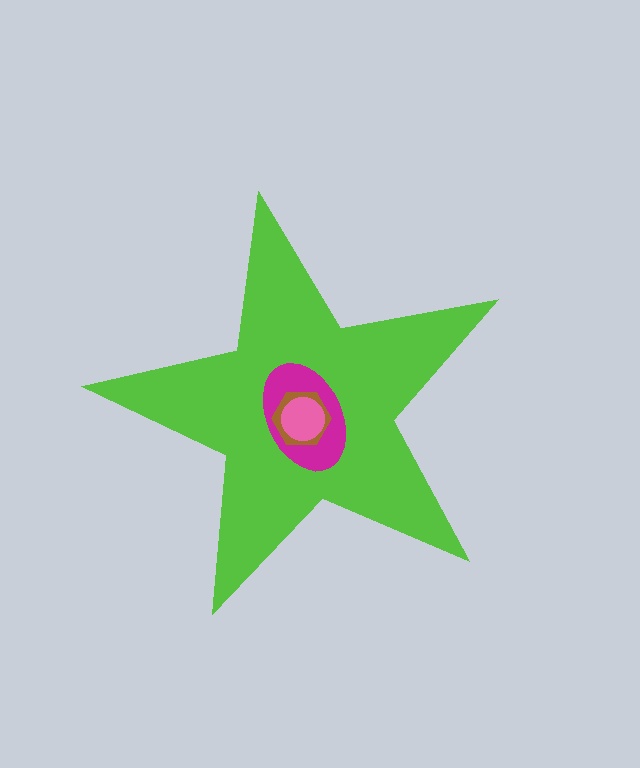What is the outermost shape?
The lime star.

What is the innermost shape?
The pink circle.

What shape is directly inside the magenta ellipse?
The brown hexagon.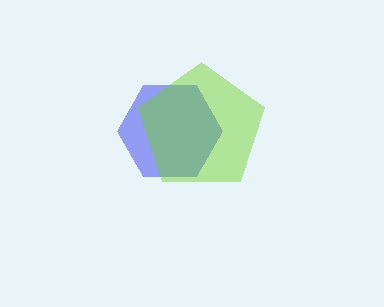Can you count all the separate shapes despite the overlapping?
Yes, there are 2 separate shapes.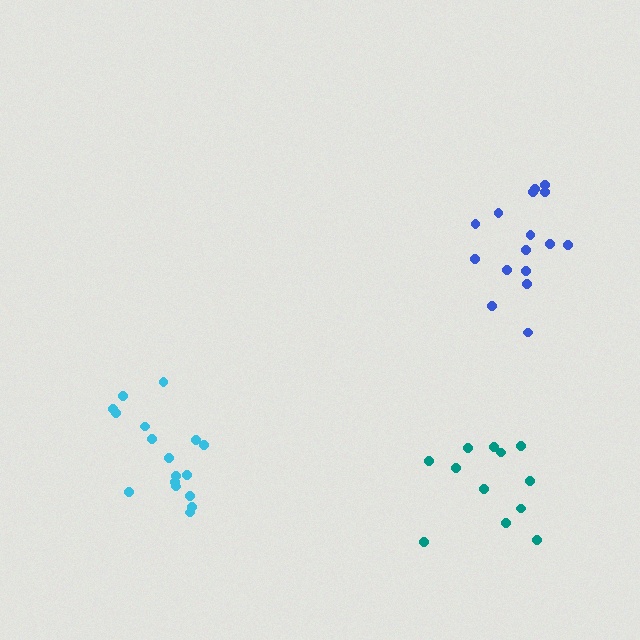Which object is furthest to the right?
The blue cluster is rightmost.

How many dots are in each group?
Group 1: 17 dots, Group 2: 16 dots, Group 3: 12 dots (45 total).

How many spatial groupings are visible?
There are 3 spatial groupings.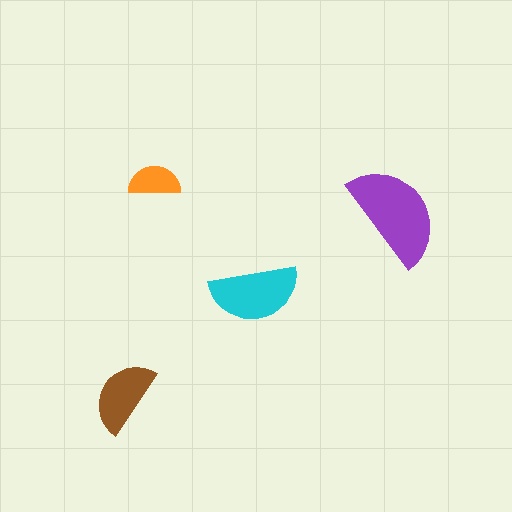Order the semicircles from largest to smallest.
the purple one, the cyan one, the brown one, the orange one.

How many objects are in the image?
There are 4 objects in the image.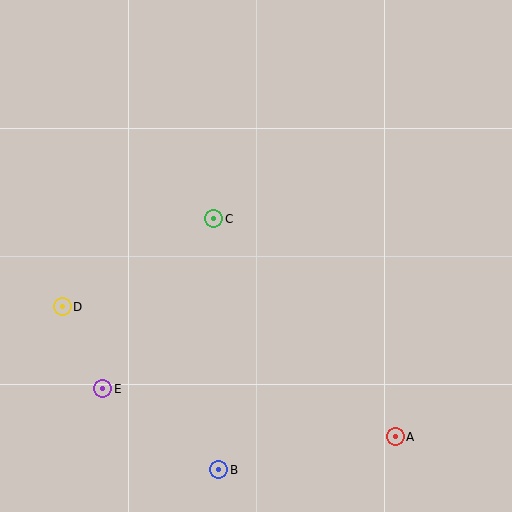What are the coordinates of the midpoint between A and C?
The midpoint between A and C is at (305, 328).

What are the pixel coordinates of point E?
Point E is at (103, 389).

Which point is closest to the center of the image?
Point C at (214, 219) is closest to the center.